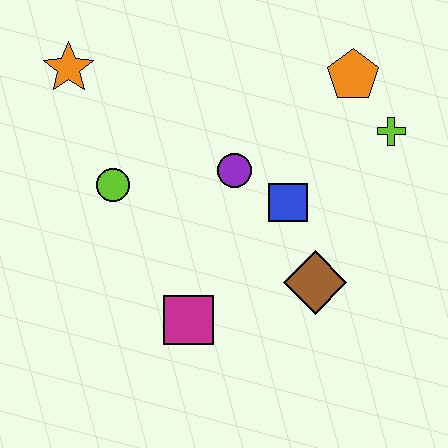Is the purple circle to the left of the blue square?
Yes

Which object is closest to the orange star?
The lime circle is closest to the orange star.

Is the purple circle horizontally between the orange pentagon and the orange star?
Yes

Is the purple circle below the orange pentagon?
Yes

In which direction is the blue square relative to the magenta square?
The blue square is above the magenta square.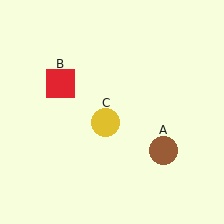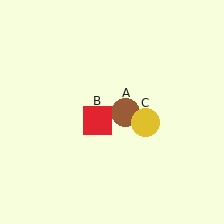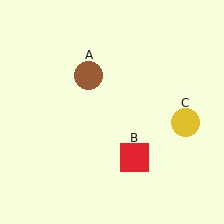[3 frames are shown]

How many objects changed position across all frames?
3 objects changed position: brown circle (object A), red square (object B), yellow circle (object C).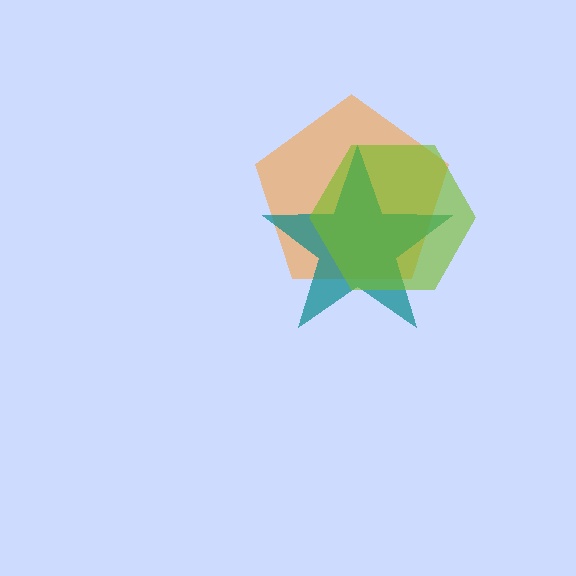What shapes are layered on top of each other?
The layered shapes are: an orange pentagon, a teal star, a lime hexagon.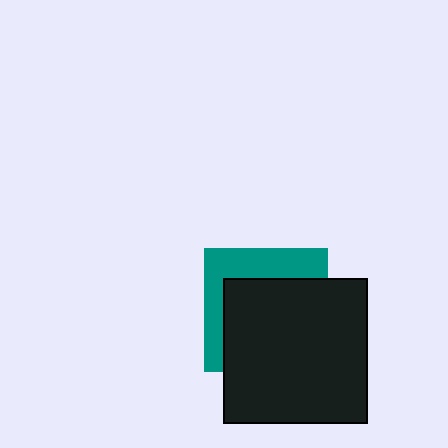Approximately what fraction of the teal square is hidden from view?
Roughly 64% of the teal square is hidden behind the black square.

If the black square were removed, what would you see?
You would see the complete teal square.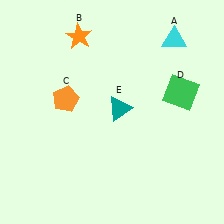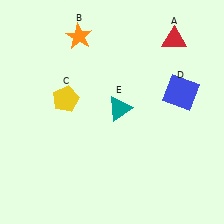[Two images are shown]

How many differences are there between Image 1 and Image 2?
There are 3 differences between the two images.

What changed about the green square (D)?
In Image 1, D is green. In Image 2, it changed to blue.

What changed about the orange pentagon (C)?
In Image 1, C is orange. In Image 2, it changed to yellow.